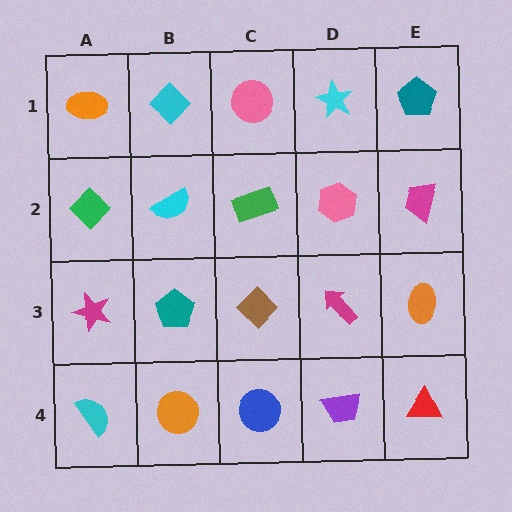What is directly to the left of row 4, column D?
A blue circle.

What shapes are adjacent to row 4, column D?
A magenta arrow (row 3, column D), a blue circle (row 4, column C), a red triangle (row 4, column E).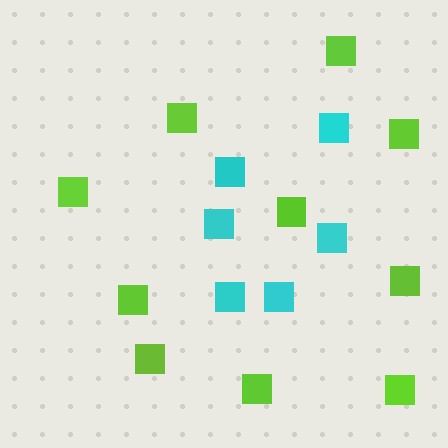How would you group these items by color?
There are 2 groups: one group of lime squares (10) and one group of cyan squares (6).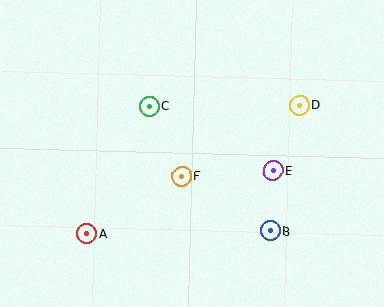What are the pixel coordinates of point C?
Point C is at (149, 106).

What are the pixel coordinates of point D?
Point D is at (300, 105).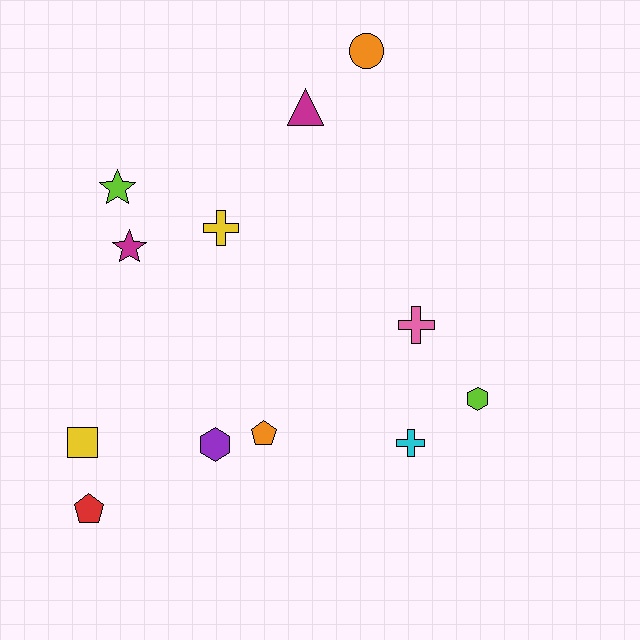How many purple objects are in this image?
There is 1 purple object.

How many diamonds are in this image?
There are no diamonds.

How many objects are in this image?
There are 12 objects.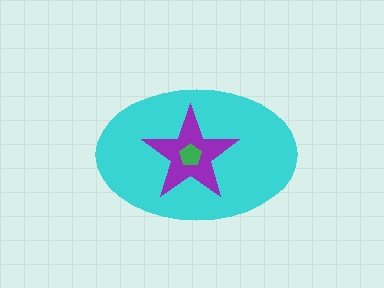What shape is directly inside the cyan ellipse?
The purple star.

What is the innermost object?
The green pentagon.